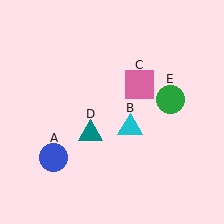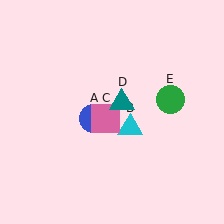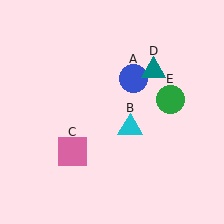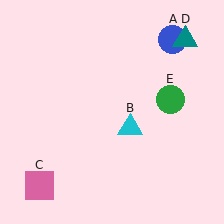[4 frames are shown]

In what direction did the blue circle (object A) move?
The blue circle (object A) moved up and to the right.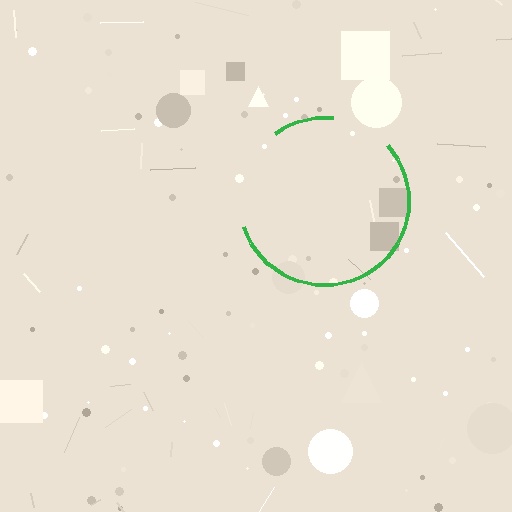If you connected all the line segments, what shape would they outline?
They would outline a circle.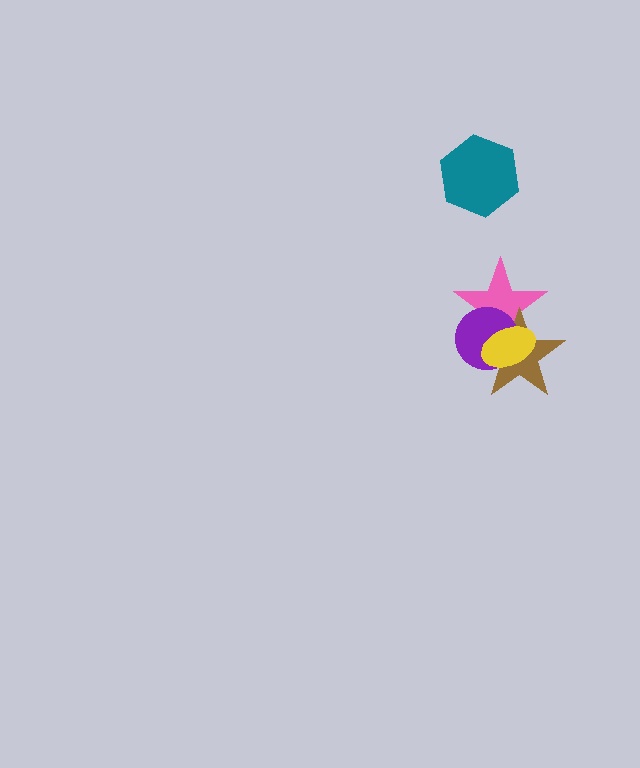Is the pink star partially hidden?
Yes, it is partially covered by another shape.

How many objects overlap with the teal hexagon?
0 objects overlap with the teal hexagon.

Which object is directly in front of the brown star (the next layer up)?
The purple circle is directly in front of the brown star.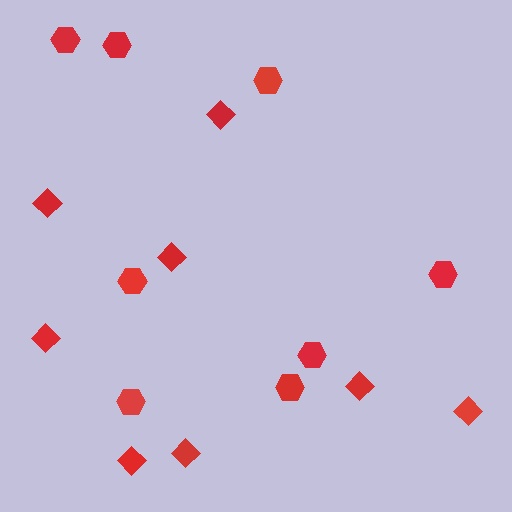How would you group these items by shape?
There are 2 groups: one group of hexagons (8) and one group of diamonds (8).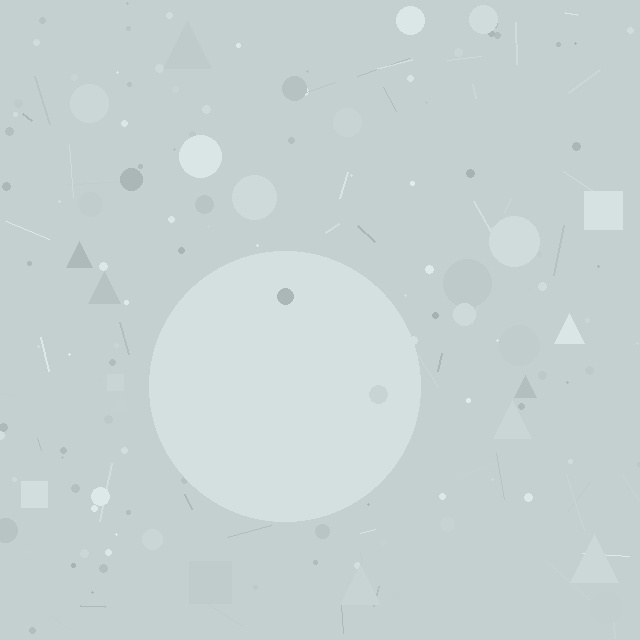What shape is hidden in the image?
A circle is hidden in the image.